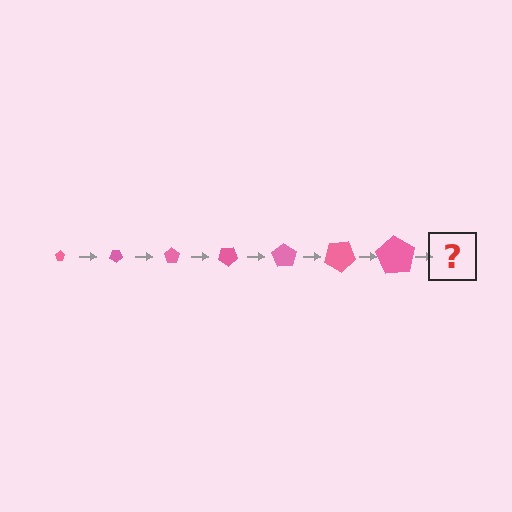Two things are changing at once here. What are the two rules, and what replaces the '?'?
The two rules are that the pentagon grows larger each step and it rotates 35 degrees each step. The '?' should be a pentagon, larger than the previous one and rotated 245 degrees from the start.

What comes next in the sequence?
The next element should be a pentagon, larger than the previous one and rotated 245 degrees from the start.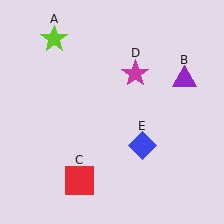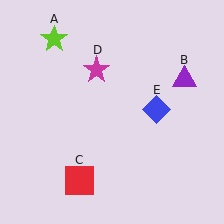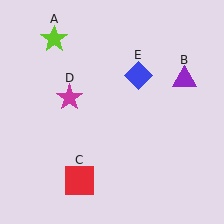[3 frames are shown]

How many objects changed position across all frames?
2 objects changed position: magenta star (object D), blue diamond (object E).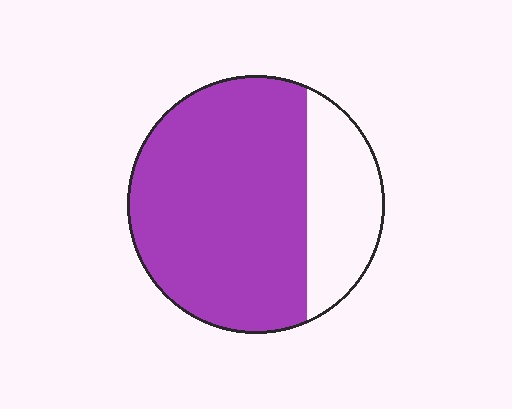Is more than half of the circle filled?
Yes.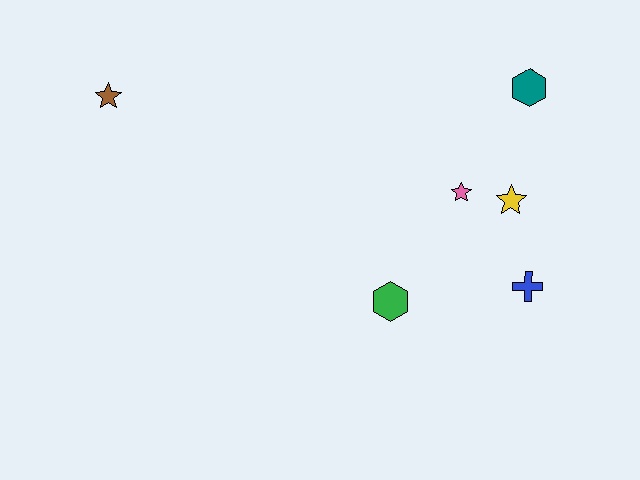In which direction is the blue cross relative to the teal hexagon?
The blue cross is below the teal hexagon.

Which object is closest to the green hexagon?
The pink star is closest to the green hexagon.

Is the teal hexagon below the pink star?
No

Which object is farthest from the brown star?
The blue cross is farthest from the brown star.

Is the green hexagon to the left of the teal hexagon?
Yes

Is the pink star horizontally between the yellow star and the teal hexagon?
No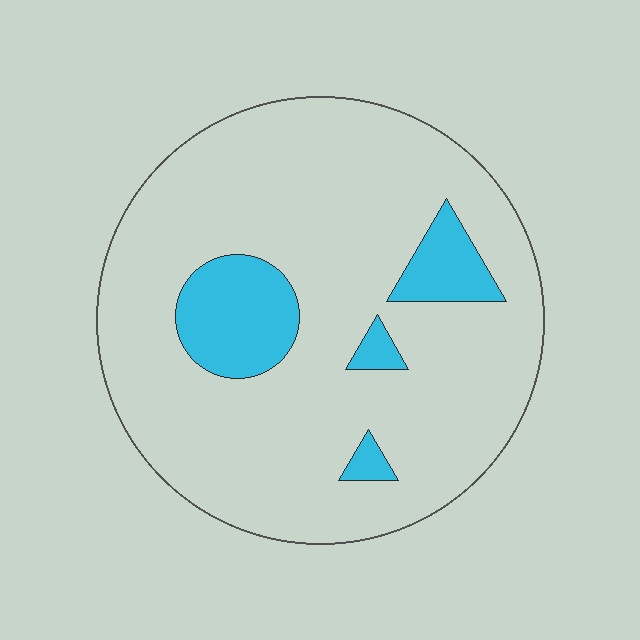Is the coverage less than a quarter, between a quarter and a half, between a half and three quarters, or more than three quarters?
Less than a quarter.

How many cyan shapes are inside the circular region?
4.